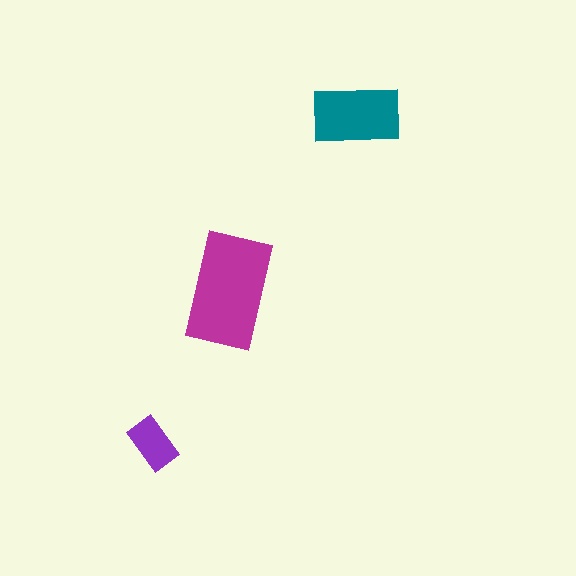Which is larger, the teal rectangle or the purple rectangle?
The teal one.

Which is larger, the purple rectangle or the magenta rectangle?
The magenta one.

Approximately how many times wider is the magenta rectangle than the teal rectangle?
About 1.5 times wider.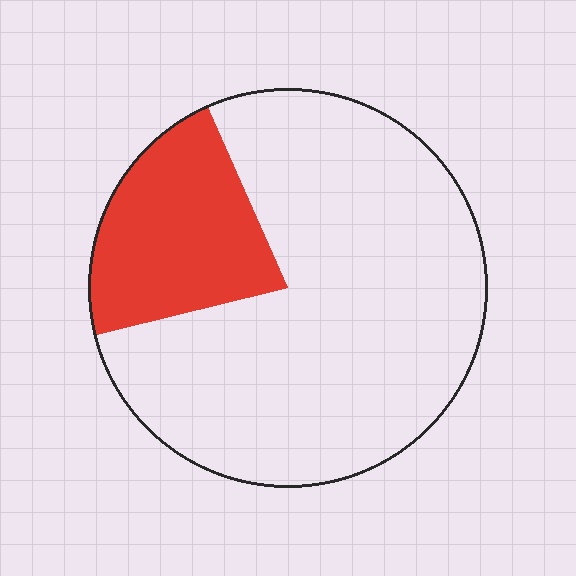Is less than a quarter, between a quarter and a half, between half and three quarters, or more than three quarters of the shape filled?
Less than a quarter.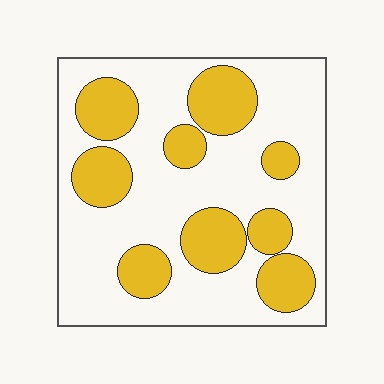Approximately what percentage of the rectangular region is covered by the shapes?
Approximately 30%.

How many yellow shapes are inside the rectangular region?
9.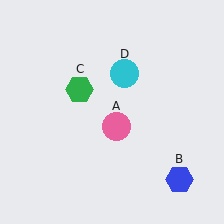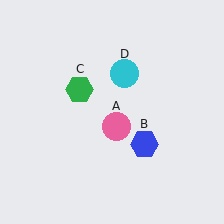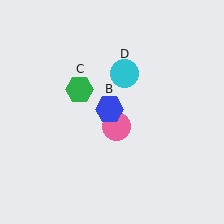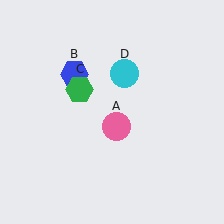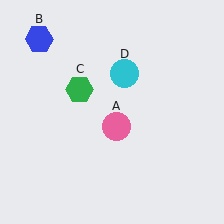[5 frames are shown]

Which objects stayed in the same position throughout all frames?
Pink circle (object A) and green hexagon (object C) and cyan circle (object D) remained stationary.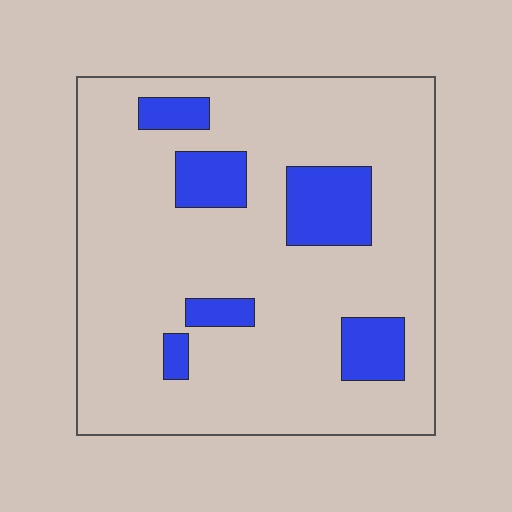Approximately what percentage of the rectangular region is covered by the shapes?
Approximately 15%.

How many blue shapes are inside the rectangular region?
6.